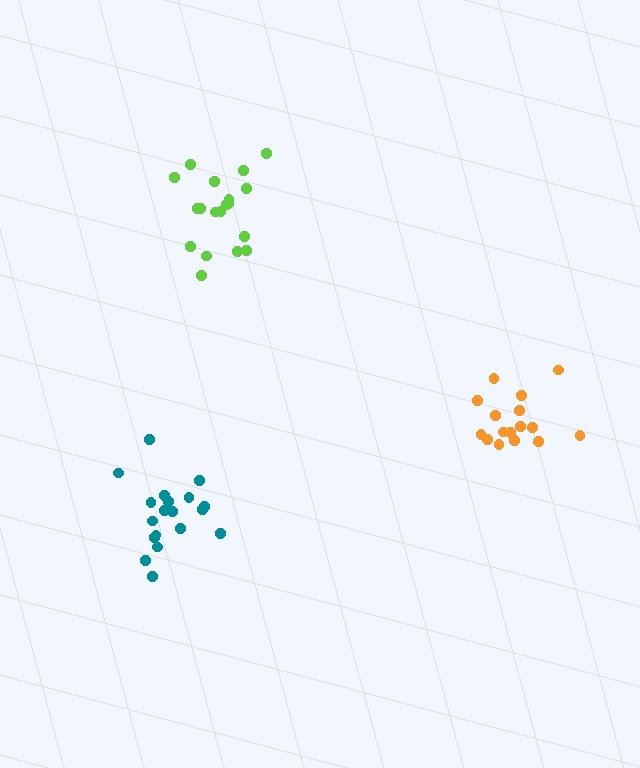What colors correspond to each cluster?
The clusters are colored: teal, orange, lime.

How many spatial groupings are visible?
There are 3 spatial groupings.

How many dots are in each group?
Group 1: 19 dots, Group 2: 16 dots, Group 3: 19 dots (54 total).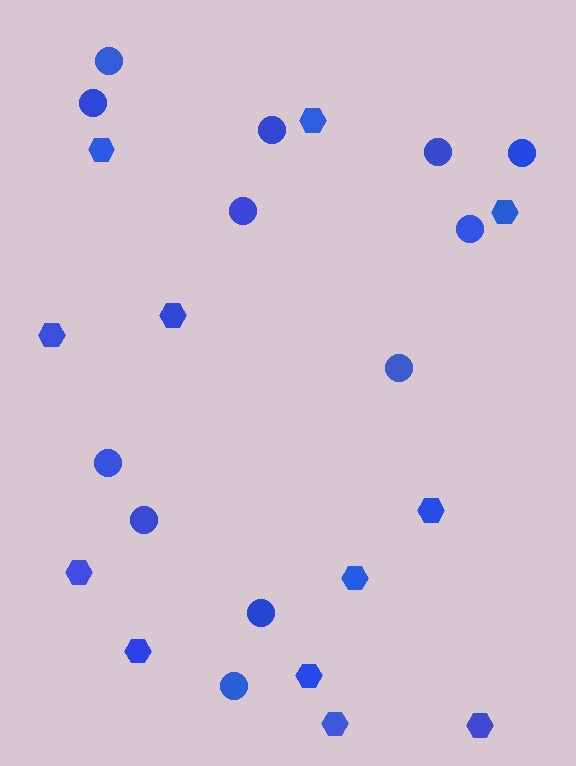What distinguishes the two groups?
There are 2 groups: one group of hexagons (12) and one group of circles (12).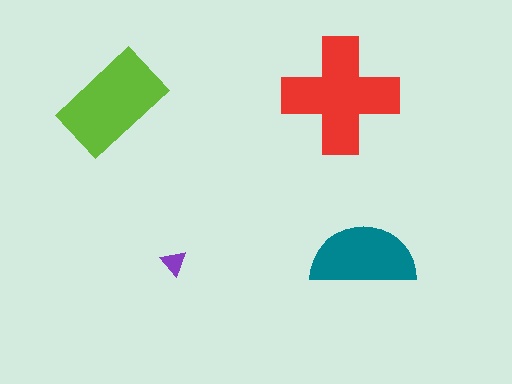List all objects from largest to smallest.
The red cross, the lime rectangle, the teal semicircle, the purple triangle.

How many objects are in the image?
There are 4 objects in the image.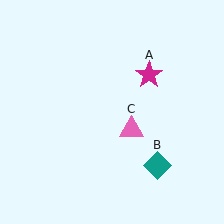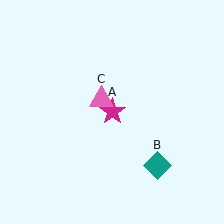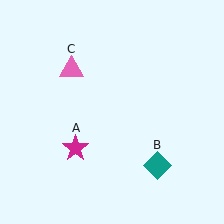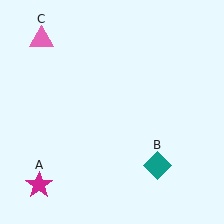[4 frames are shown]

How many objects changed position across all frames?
2 objects changed position: magenta star (object A), pink triangle (object C).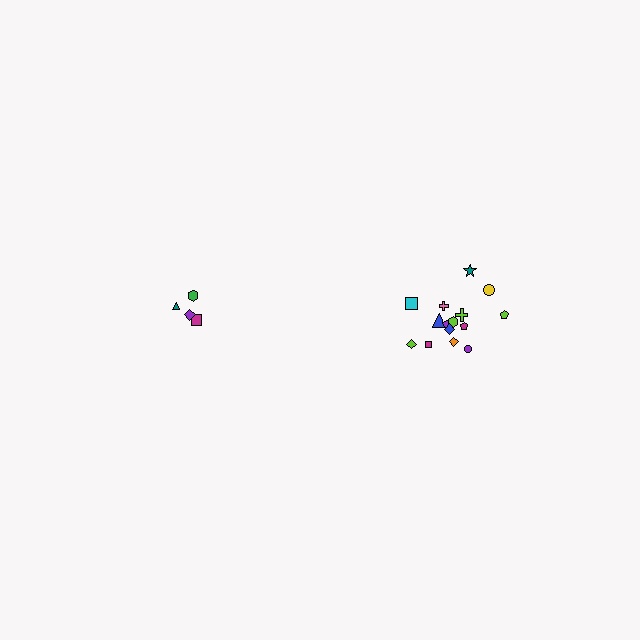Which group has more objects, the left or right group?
The right group.